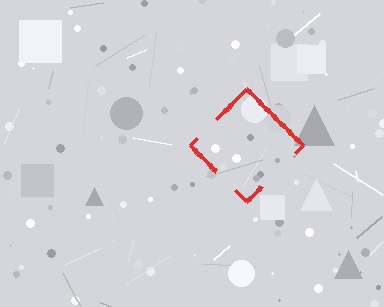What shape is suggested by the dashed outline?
The dashed outline suggests a diamond.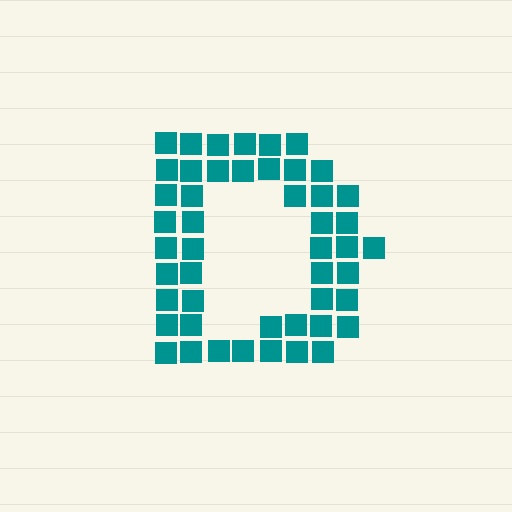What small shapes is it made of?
It is made of small squares.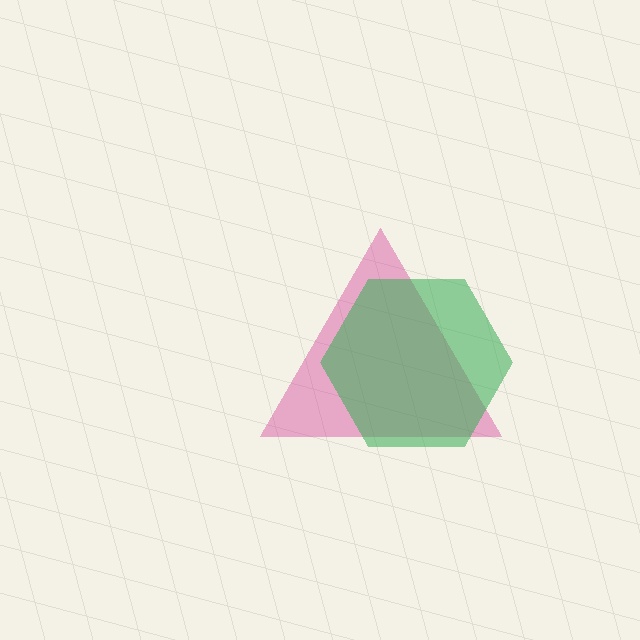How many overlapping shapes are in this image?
There are 2 overlapping shapes in the image.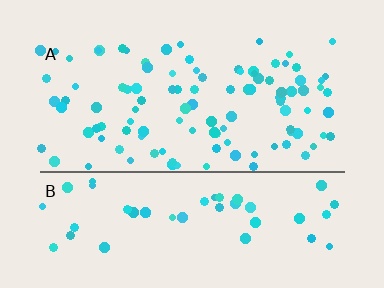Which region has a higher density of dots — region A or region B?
A (the top).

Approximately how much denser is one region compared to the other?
Approximately 2.0× — region A over region B.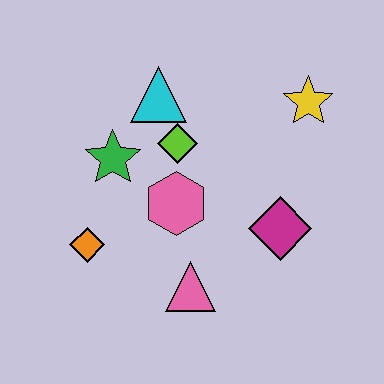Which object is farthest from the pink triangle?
The yellow star is farthest from the pink triangle.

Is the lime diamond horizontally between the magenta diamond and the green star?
Yes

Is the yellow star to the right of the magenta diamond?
Yes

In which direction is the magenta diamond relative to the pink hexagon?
The magenta diamond is to the right of the pink hexagon.